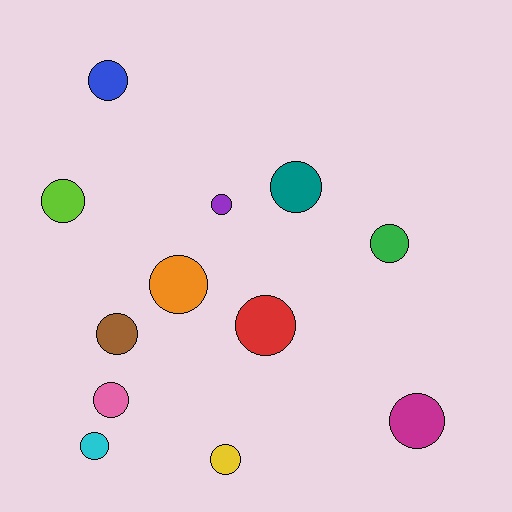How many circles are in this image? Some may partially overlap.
There are 12 circles.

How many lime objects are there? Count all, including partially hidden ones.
There is 1 lime object.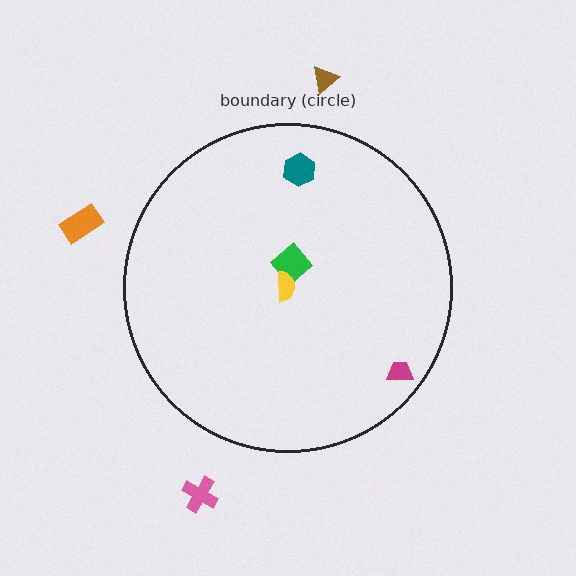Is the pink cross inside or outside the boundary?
Outside.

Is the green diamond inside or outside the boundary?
Inside.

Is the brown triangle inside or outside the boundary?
Outside.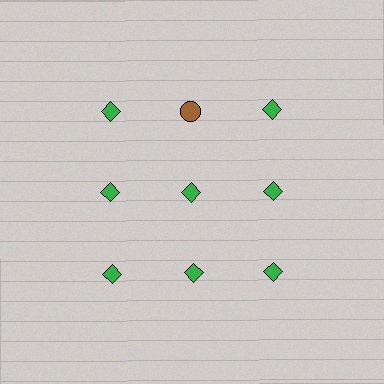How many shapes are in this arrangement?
There are 9 shapes arranged in a grid pattern.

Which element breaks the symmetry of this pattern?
The brown circle in the top row, second from left column breaks the symmetry. All other shapes are green diamonds.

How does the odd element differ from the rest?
It differs in both color (brown instead of green) and shape (circle instead of diamond).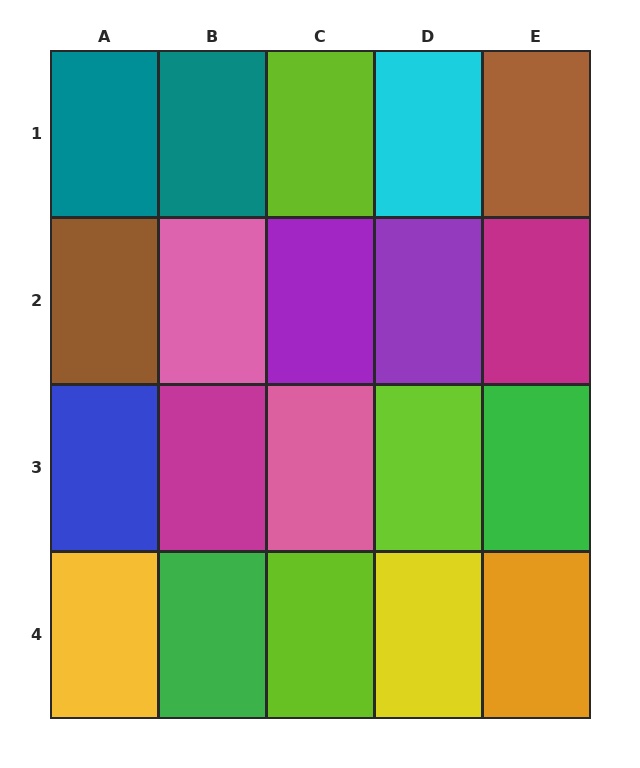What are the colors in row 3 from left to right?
Blue, magenta, pink, lime, green.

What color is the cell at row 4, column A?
Yellow.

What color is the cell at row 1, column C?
Lime.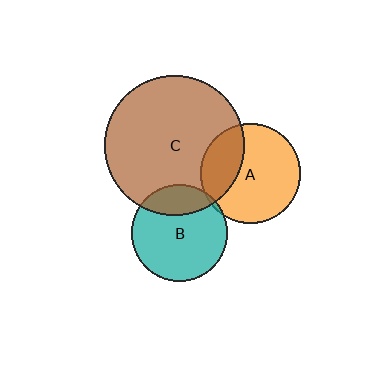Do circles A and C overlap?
Yes.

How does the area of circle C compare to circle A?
Approximately 1.9 times.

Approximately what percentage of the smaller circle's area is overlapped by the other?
Approximately 30%.